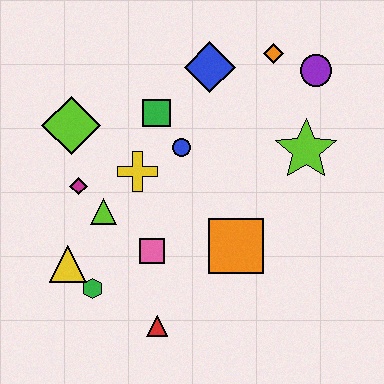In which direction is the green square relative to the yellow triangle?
The green square is above the yellow triangle.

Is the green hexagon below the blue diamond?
Yes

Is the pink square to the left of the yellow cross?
No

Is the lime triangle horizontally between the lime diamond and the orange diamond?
Yes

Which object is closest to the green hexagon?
The yellow triangle is closest to the green hexagon.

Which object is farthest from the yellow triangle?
The purple circle is farthest from the yellow triangle.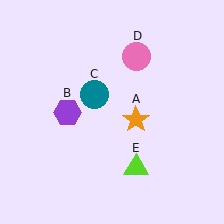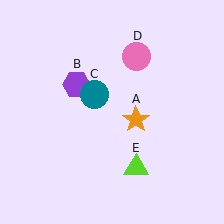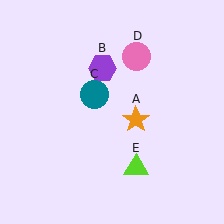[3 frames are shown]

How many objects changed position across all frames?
1 object changed position: purple hexagon (object B).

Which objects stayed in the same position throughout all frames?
Orange star (object A) and teal circle (object C) and pink circle (object D) and lime triangle (object E) remained stationary.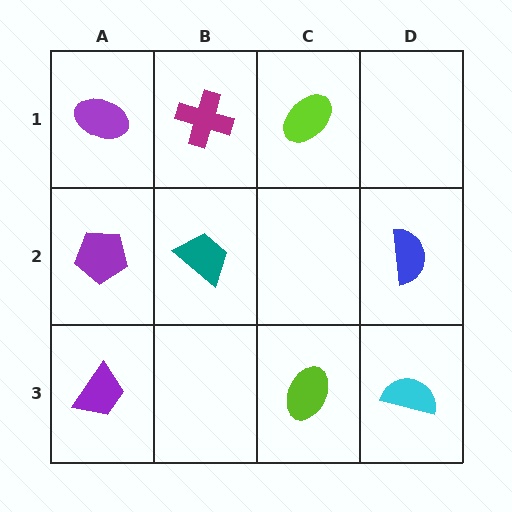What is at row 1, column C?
A lime ellipse.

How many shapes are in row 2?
3 shapes.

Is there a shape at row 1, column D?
No, that cell is empty.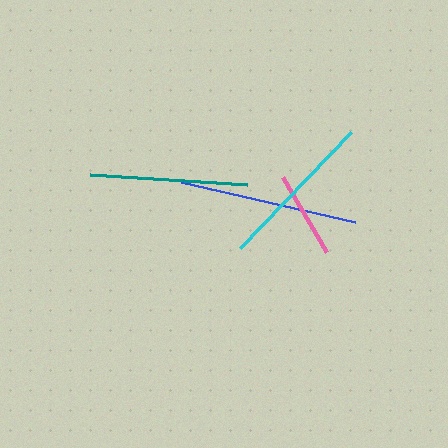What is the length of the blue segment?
The blue segment is approximately 179 pixels long.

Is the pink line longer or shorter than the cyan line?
The cyan line is longer than the pink line.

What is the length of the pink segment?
The pink segment is approximately 86 pixels long.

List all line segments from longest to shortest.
From longest to shortest: blue, cyan, teal, pink.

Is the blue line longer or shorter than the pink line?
The blue line is longer than the pink line.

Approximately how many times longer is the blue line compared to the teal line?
The blue line is approximately 1.1 times the length of the teal line.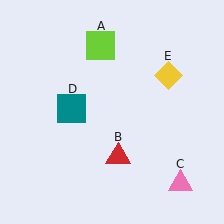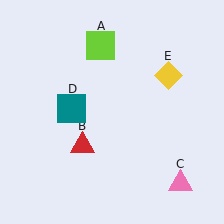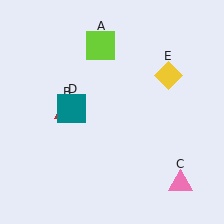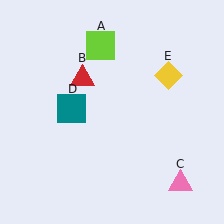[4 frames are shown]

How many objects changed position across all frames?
1 object changed position: red triangle (object B).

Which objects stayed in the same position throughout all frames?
Lime square (object A) and pink triangle (object C) and teal square (object D) and yellow diamond (object E) remained stationary.